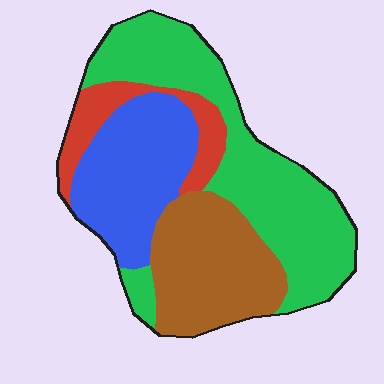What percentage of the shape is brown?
Brown takes up about one quarter (1/4) of the shape.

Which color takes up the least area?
Red, at roughly 10%.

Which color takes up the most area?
Green, at roughly 40%.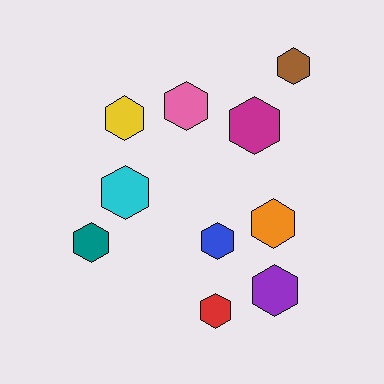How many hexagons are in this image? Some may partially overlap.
There are 10 hexagons.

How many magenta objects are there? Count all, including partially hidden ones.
There is 1 magenta object.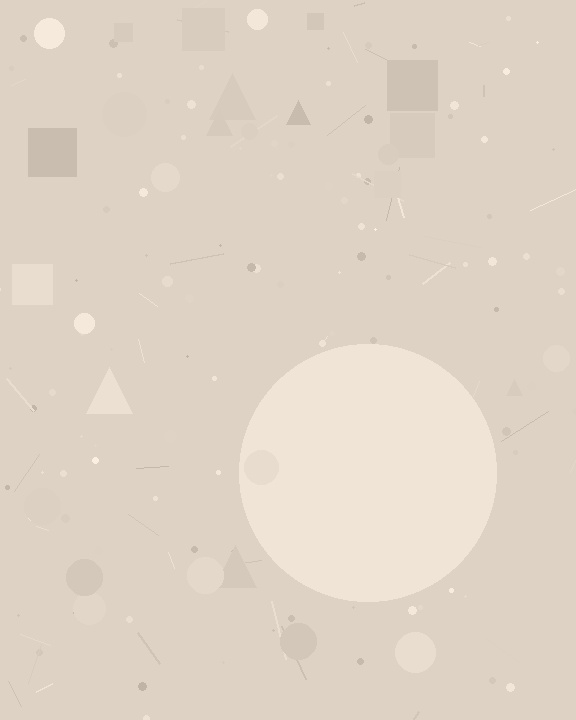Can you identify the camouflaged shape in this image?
The camouflaged shape is a circle.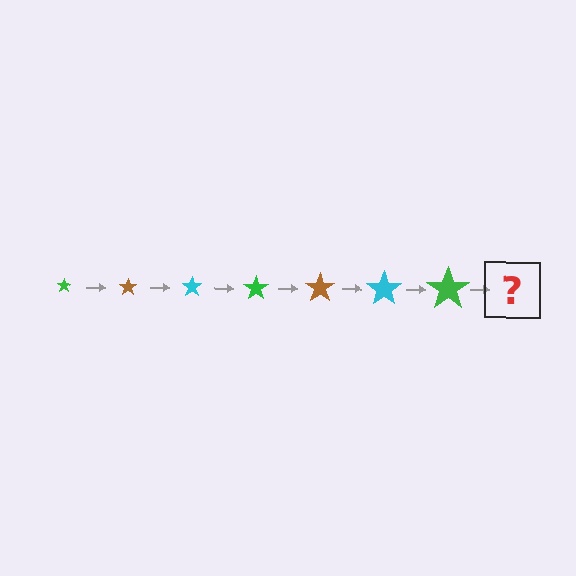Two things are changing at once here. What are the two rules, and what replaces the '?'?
The two rules are that the star grows larger each step and the color cycles through green, brown, and cyan. The '?' should be a brown star, larger than the previous one.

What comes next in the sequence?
The next element should be a brown star, larger than the previous one.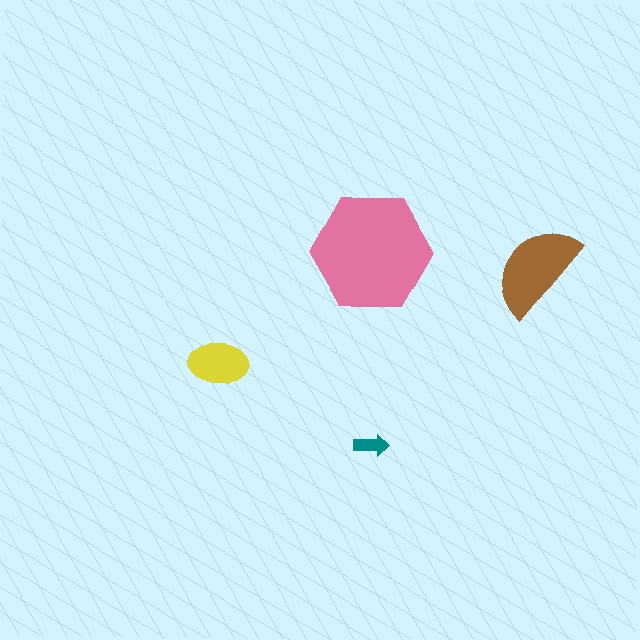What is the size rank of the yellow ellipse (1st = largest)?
3rd.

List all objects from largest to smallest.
The pink hexagon, the brown semicircle, the yellow ellipse, the teal arrow.